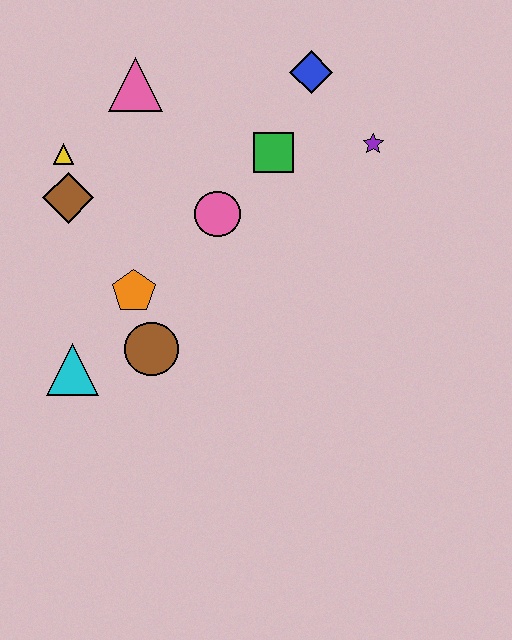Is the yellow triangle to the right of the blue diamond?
No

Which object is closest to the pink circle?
The green square is closest to the pink circle.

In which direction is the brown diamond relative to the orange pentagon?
The brown diamond is above the orange pentagon.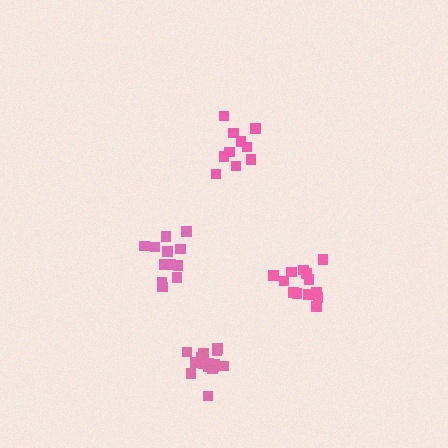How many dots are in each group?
Group 1: 14 dots, Group 2: 10 dots, Group 3: 16 dots, Group 4: 12 dots (52 total).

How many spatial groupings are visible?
There are 4 spatial groupings.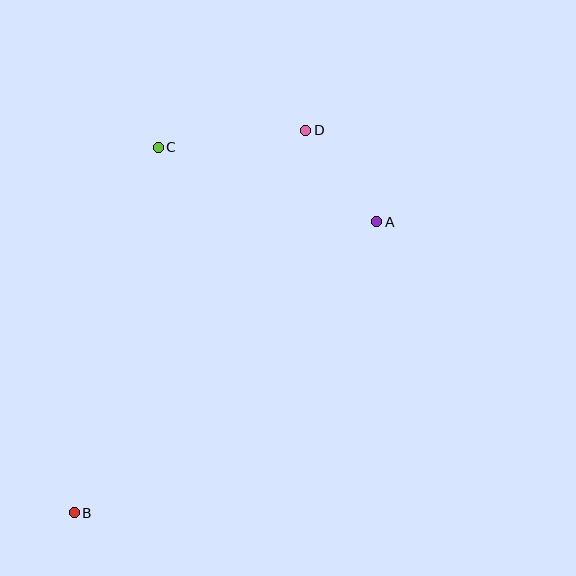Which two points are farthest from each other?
Points B and D are farthest from each other.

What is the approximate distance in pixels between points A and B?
The distance between A and B is approximately 420 pixels.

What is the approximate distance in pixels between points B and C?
The distance between B and C is approximately 375 pixels.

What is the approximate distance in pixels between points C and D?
The distance between C and D is approximately 148 pixels.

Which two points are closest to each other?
Points A and D are closest to each other.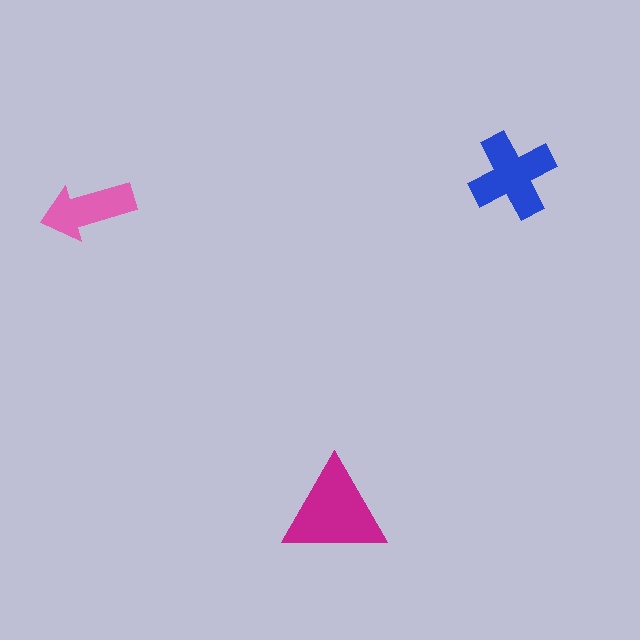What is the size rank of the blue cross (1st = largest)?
2nd.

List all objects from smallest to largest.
The pink arrow, the blue cross, the magenta triangle.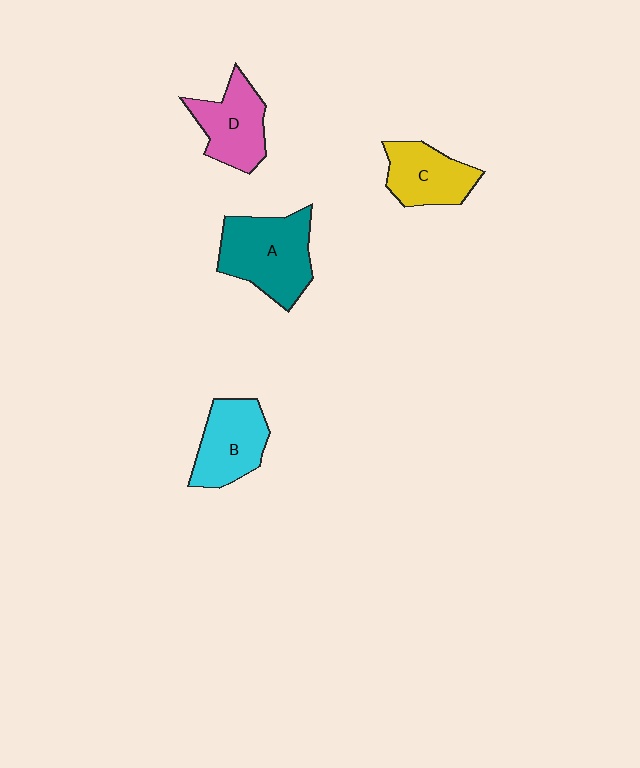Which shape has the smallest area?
Shape C (yellow).